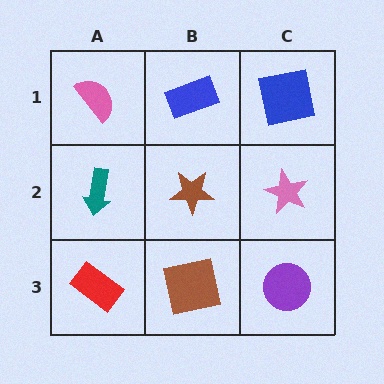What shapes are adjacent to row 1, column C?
A pink star (row 2, column C), a blue rectangle (row 1, column B).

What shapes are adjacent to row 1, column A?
A teal arrow (row 2, column A), a blue rectangle (row 1, column B).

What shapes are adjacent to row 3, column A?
A teal arrow (row 2, column A), a brown square (row 3, column B).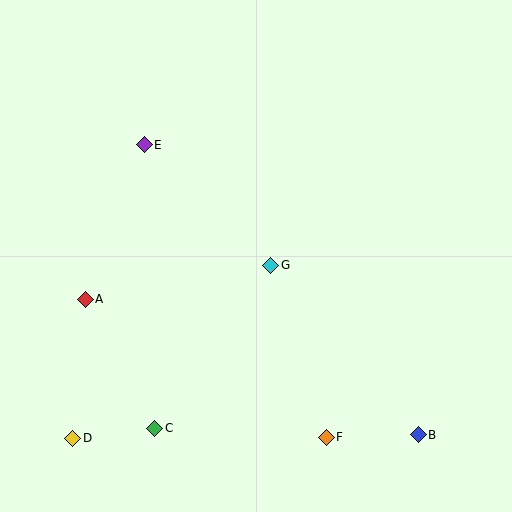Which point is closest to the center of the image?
Point G at (271, 265) is closest to the center.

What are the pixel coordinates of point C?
Point C is at (155, 428).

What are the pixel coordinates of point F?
Point F is at (326, 437).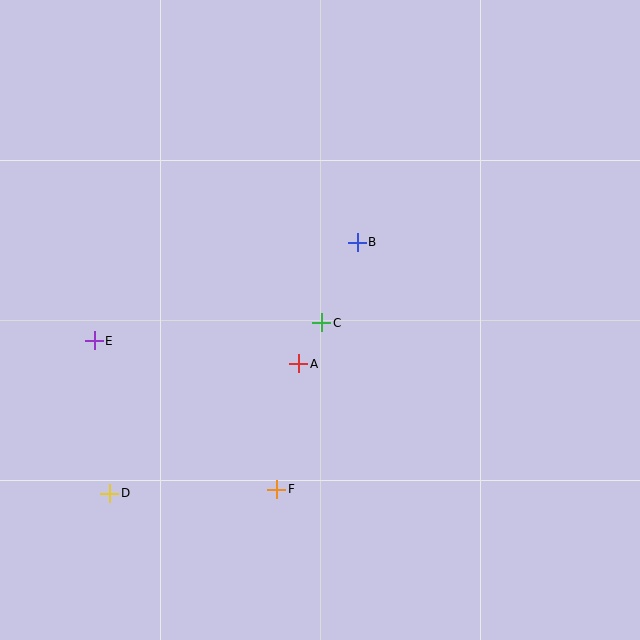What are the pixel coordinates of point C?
Point C is at (322, 323).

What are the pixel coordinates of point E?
Point E is at (94, 341).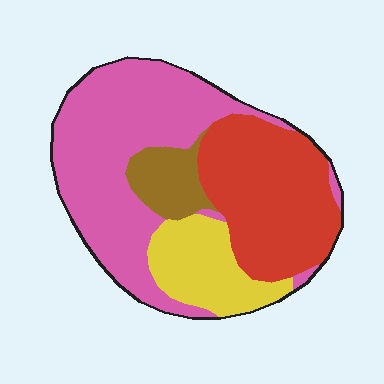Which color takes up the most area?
Pink, at roughly 45%.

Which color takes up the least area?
Brown, at roughly 10%.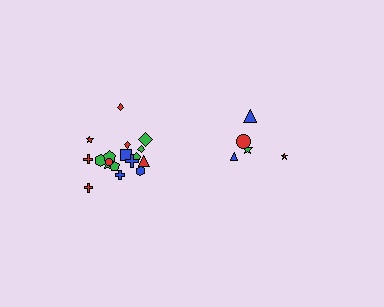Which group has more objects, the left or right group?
The left group.